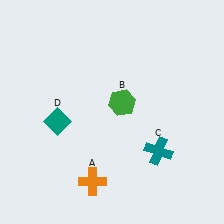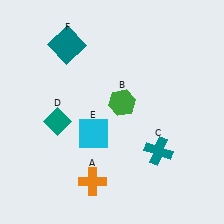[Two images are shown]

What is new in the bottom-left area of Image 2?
A cyan square (E) was added in the bottom-left area of Image 2.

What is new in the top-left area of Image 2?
A teal square (F) was added in the top-left area of Image 2.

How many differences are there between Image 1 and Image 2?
There are 2 differences between the two images.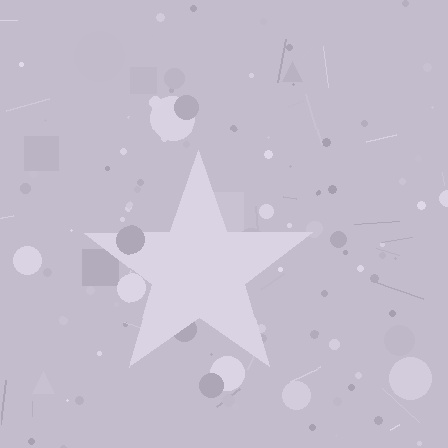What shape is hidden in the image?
A star is hidden in the image.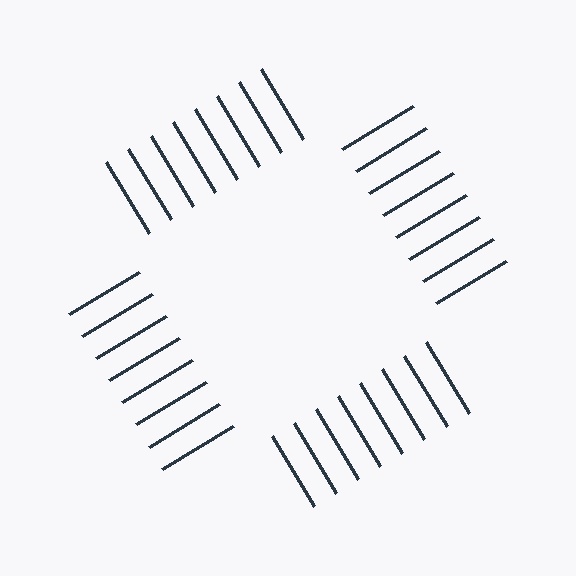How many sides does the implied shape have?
4 sides — the line-ends trace a square.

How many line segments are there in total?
32 — 8 along each of the 4 edges.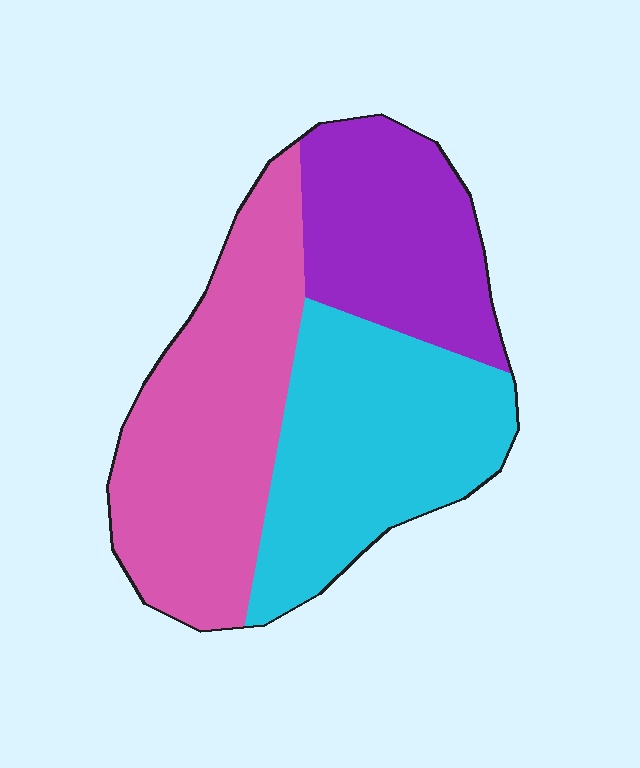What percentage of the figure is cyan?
Cyan covers around 35% of the figure.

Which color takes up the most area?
Pink, at roughly 40%.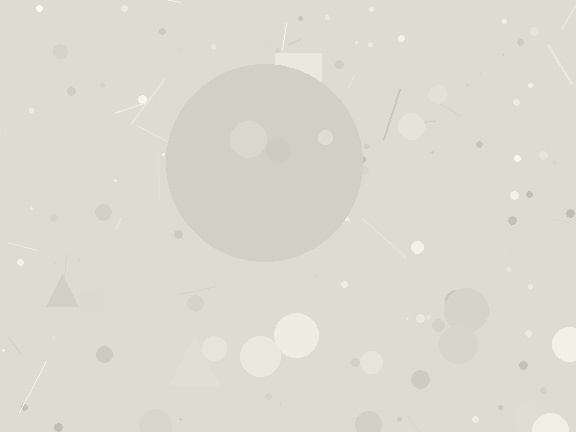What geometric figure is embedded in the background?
A circle is embedded in the background.